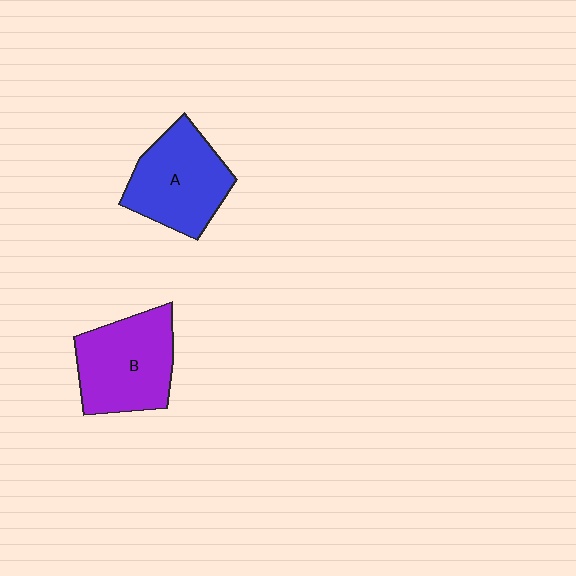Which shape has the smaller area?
Shape A (blue).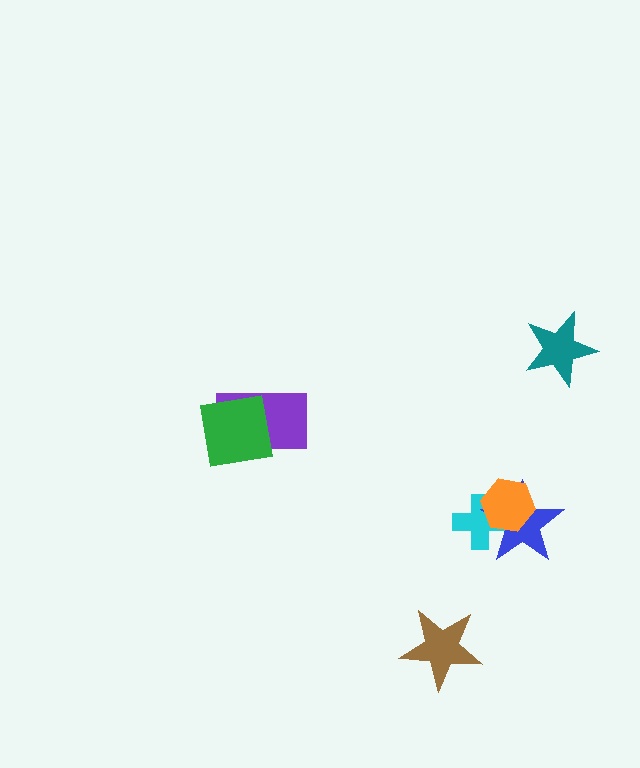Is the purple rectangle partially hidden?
Yes, it is partially covered by another shape.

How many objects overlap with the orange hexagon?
2 objects overlap with the orange hexagon.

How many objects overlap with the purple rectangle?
1 object overlaps with the purple rectangle.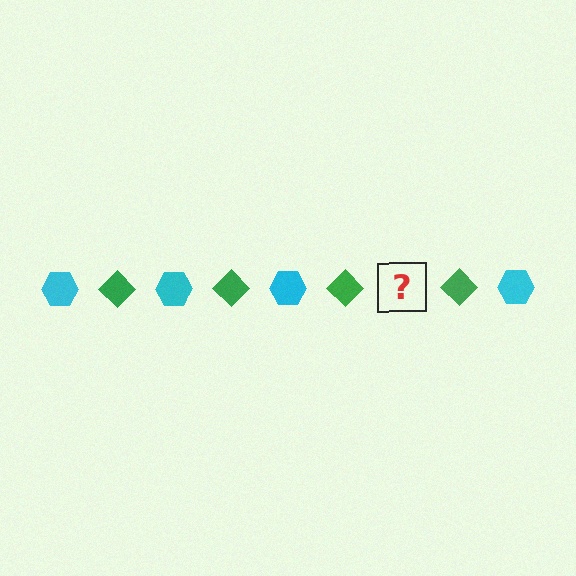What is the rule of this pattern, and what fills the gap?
The rule is that the pattern alternates between cyan hexagon and green diamond. The gap should be filled with a cyan hexagon.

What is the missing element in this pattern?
The missing element is a cyan hexagon.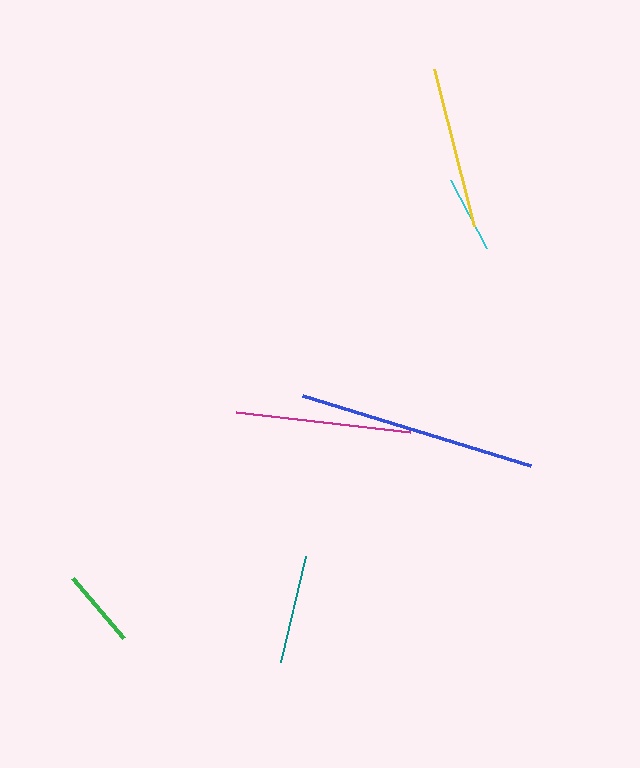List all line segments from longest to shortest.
From longest to shortest: blue, magenta, yellow, teal, green, cyan.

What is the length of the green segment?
The green segment is approximately 78 pixels long.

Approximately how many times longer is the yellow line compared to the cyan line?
The yellow line is approximately 2.1 times the length of the cyan line.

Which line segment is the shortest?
The cyan line is the shortest at approximately 77 pixels.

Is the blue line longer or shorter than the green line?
The blue line is longer than the green line.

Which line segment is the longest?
The blue line is the longest at approximately 238 pixels.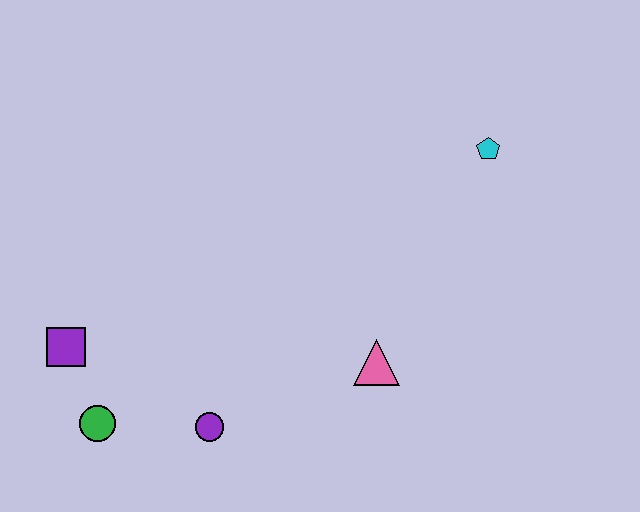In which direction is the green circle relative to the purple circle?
The green circle is to the left of the purple circle.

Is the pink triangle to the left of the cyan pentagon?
Yes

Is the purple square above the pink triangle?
Yes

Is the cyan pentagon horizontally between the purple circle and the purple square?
No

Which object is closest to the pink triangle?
The purple circle is closest to the pink triangle.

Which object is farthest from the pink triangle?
The purple square is farthest from the pink triangle.